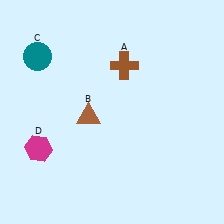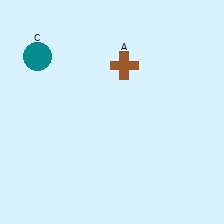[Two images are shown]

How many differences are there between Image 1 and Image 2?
There are 2 differences between the two images.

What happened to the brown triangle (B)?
The brown triangle (B) was removed in Image 2. It was in the bottom-left area of Image 1.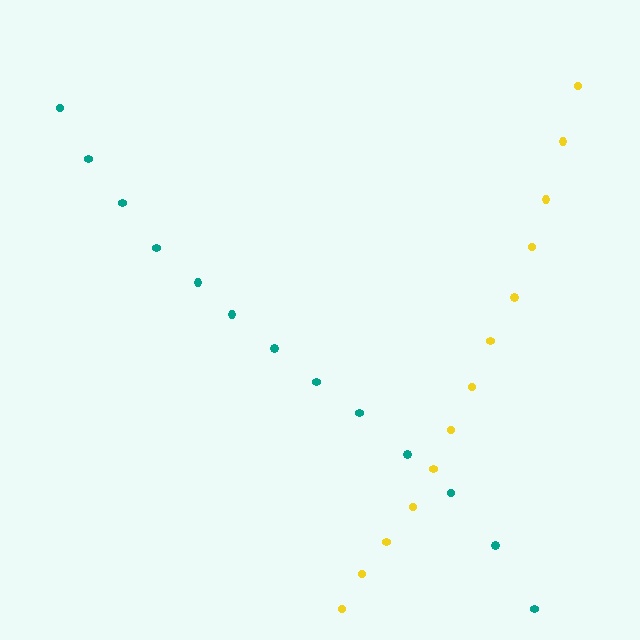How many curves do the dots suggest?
There are 2 distinct paths.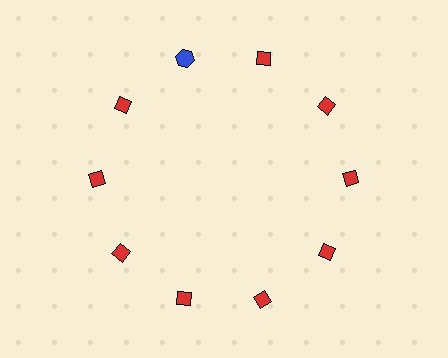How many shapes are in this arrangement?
There are 10 shapes arranged in a ring pattern.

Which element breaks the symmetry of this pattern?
The blue hexagon at roughly the 11 o'clock position breaks the symmetry. All other shapes are red diamonds.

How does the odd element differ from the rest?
It differs in both color (blue instead of red) and shape (hexagon instead of diamond).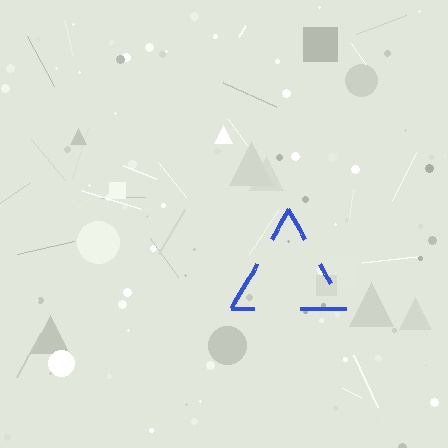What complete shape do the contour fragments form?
The contour fragments form a triangle.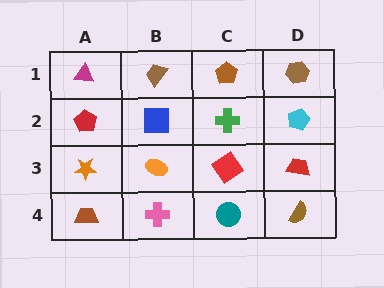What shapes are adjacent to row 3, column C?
A green cross (row 2, column C), a teal circle (row 4, column C), an orange ellipse (row 3, column B), a red trapezoid (row 3, column D).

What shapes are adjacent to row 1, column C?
A green cross (row 2, column C), a brown trapezoid (row 1, column B), a brown hexagon (row 1, column D).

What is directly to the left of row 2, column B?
A red pentagon.